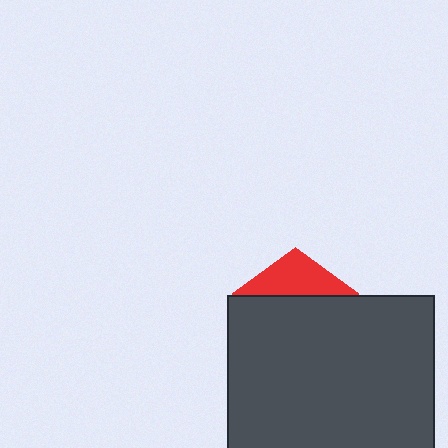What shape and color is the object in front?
The object in front is a dark gray square.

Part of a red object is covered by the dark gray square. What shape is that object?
It is a pentagon.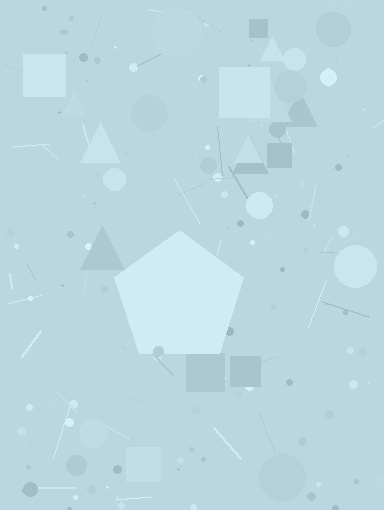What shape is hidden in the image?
A pentagon is hidden in the image.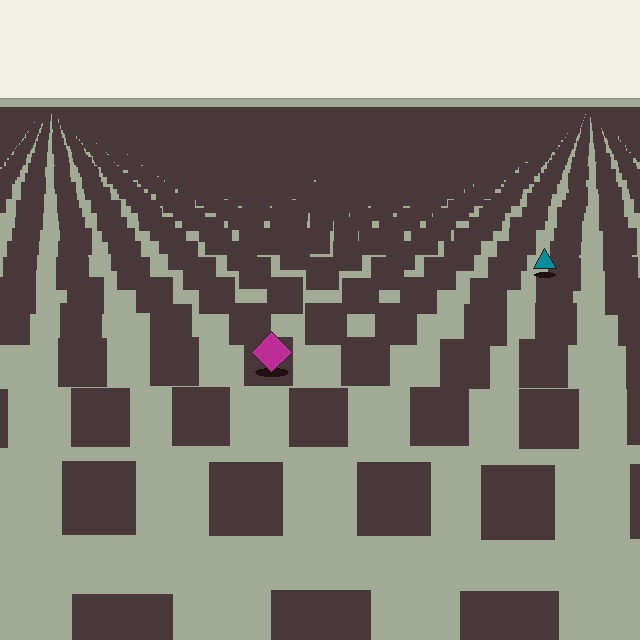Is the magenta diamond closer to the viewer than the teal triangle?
Yes. The magenta diamond is closer — you can tell from the texture gradient: the ground texture is coarser near it.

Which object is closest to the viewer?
The magenta diamond is closest. The texture marks near it are larger and more spread out.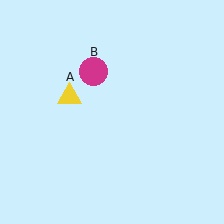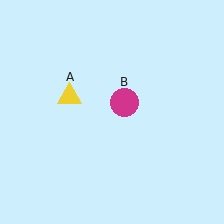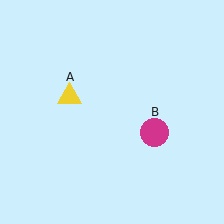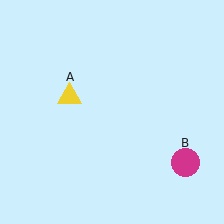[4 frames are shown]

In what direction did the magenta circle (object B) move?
The magenta circle (object B) moved down and to the right.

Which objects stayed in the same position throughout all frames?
Yellow triangle (object A) remained stationary.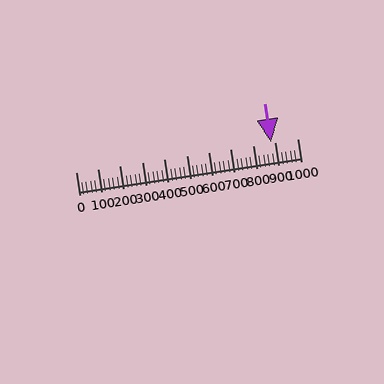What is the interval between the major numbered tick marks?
The major tick marks are spaced 100 units apart.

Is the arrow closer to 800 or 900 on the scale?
The arrow is closer to 900.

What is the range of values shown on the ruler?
The ruler shows values from 0 to 1000.